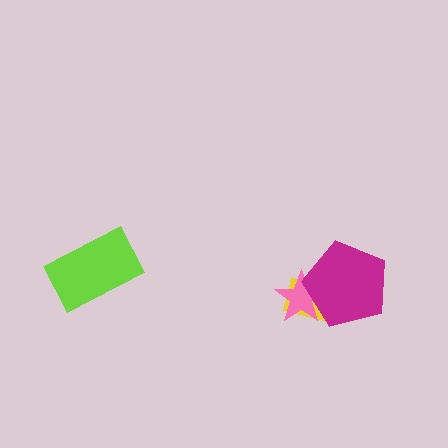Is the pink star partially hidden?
Yes, it is partially covered by another shape.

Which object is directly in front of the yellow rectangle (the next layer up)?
The pink star is directly in front of the yellow rectangle.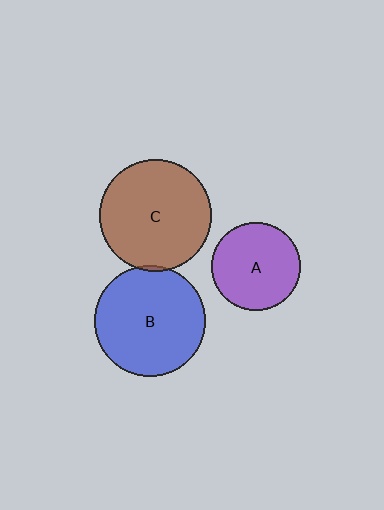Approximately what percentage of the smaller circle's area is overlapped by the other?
Approximately 5%.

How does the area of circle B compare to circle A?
Approximately 1.6 times.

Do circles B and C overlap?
Yes.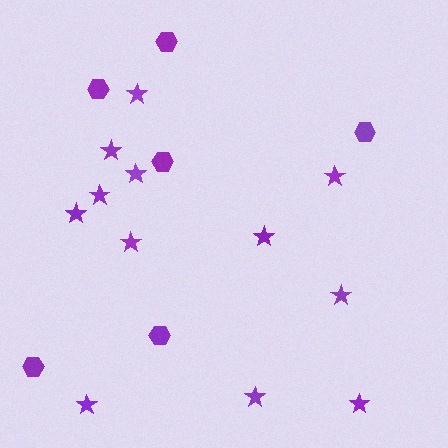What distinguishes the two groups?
There are 2 groups: one group of hexagons (6) and one group of stars (12).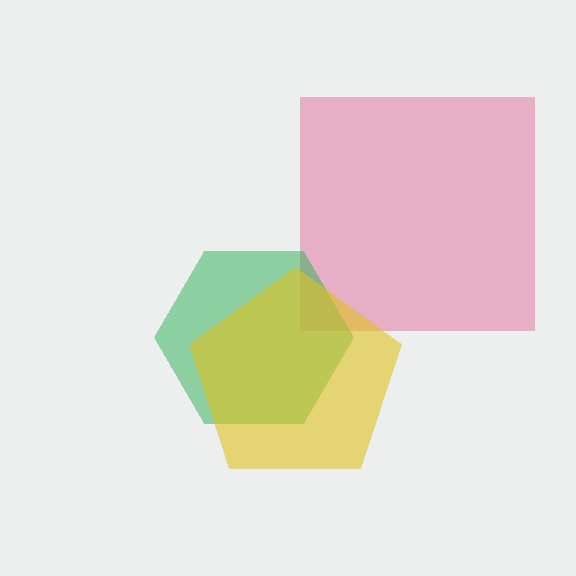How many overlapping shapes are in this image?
There are 3 overlapping shapes in the image.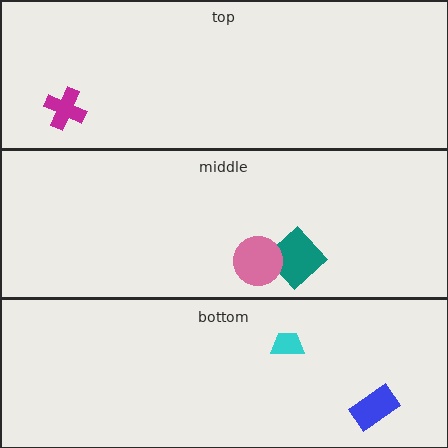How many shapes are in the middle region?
2.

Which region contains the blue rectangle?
The bottom region.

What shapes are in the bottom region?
The cyan trapezoid, the blue rectangle.